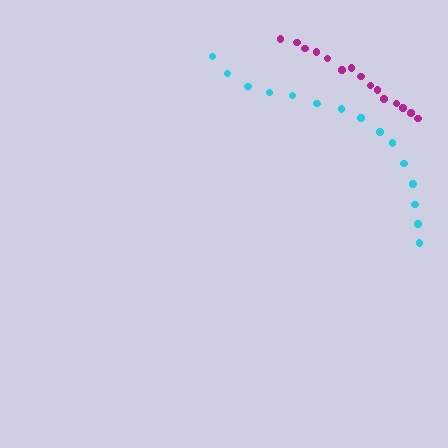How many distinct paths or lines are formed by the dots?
There are 2 distinct paths.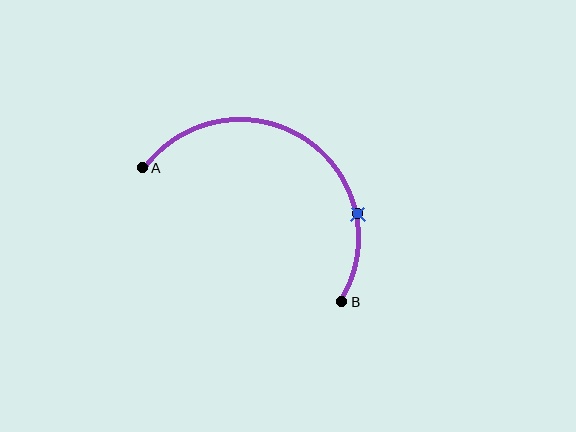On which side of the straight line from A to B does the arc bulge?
The arc bulges above and to the right of the straight line connecting A and B.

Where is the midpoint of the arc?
The arc midpoint is the point on the curve farthest from the straight line joining A and B. It sits above and to the right of that line.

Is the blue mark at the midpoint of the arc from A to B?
No. The blue mark lies on the arc but is closer to endpoint B. The arc midpoint would be at the point on the curve equidistant along the arc from both A and B.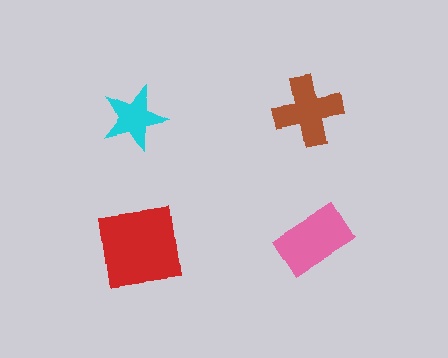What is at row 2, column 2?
A pink rectangle.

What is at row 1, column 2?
A brown cross.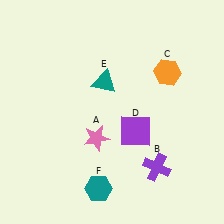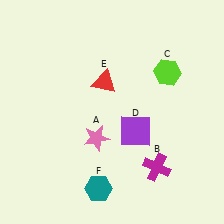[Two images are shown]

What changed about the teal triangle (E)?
In Image 1, E is teal. In Image 2, it changed to red.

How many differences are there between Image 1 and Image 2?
There are 3 differences between the two images.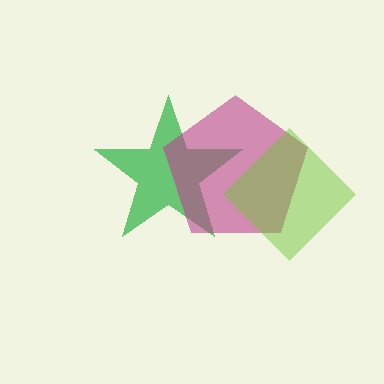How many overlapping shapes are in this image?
There are 3 overlapping shapes in the image.